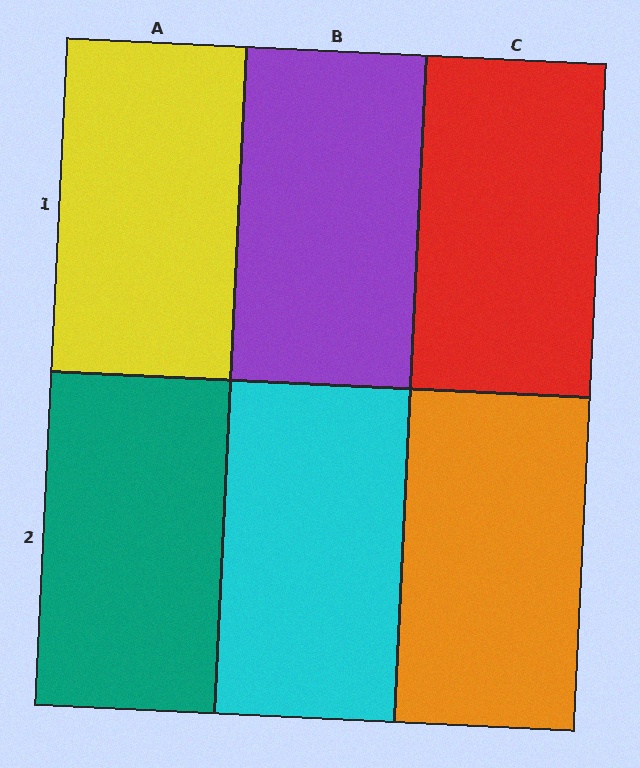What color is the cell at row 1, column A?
Yellow.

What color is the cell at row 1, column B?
Purple.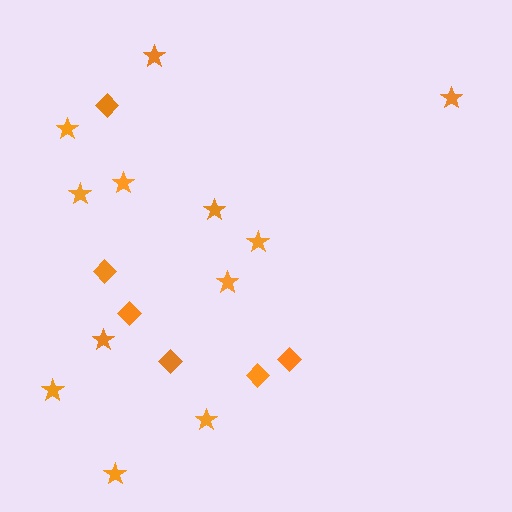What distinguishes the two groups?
There are 2 groups: one group of stars (12) and one group of diamonds (6).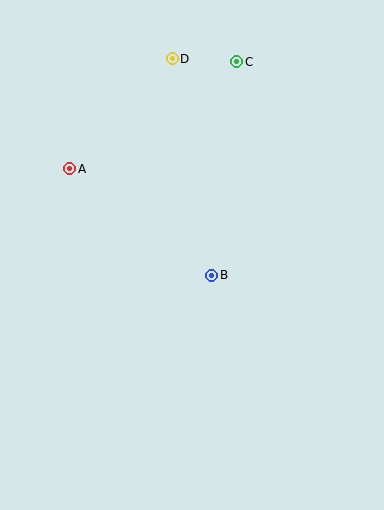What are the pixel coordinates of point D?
Point D is at (172, 59).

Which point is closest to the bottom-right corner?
Point B is closest to the bottom-right corner.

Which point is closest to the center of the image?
Point B at (212, 275) is closest to the center.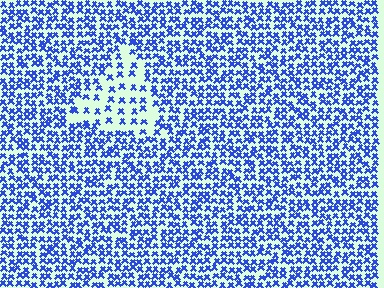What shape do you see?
I see a triangle.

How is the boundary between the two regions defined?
The boundary is defined by a change in element density (approximately 2.3x ratio). All elements are the same color, size, and shape.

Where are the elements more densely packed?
The elements are more densely packed outside the triangle boundary.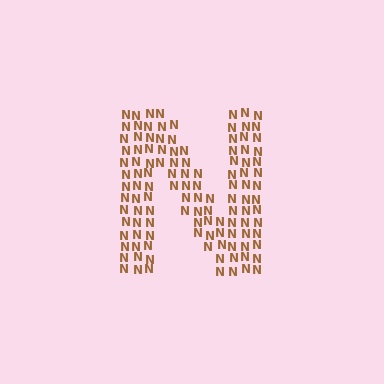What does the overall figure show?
The overall figure shows the letter N.